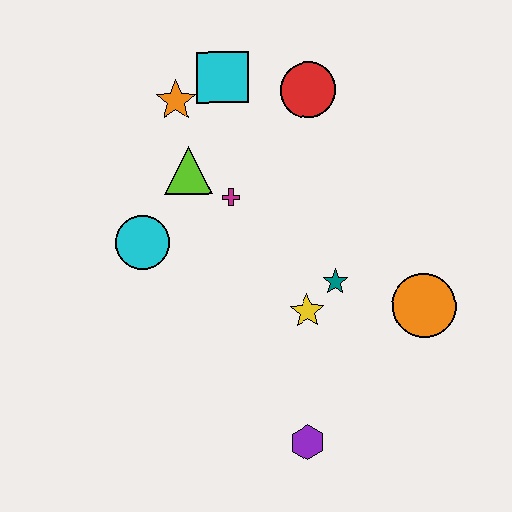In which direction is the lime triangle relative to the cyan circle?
The lime triangle is above the cyan circle.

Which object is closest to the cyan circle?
The lime triangle is closest to the cyan circle.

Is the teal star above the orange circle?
Yes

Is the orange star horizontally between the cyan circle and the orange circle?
Yes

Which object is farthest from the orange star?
The purple hexagon is farthest from the orange star.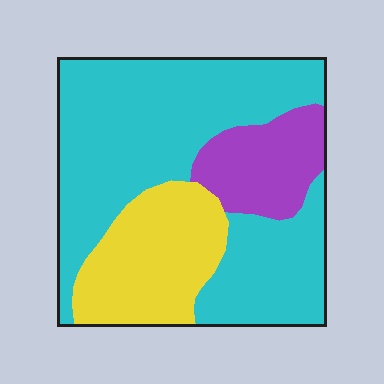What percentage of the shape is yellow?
Yellow takes up about one quarter (1/4) of the shape.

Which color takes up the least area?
Purple, at roughly 15%.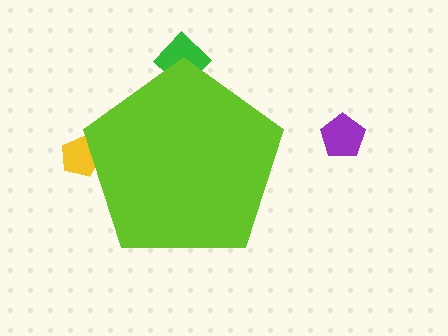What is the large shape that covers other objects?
A lime pentagon.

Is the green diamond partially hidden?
Yes, the green diamond is partially hidden behind the lime pentagon.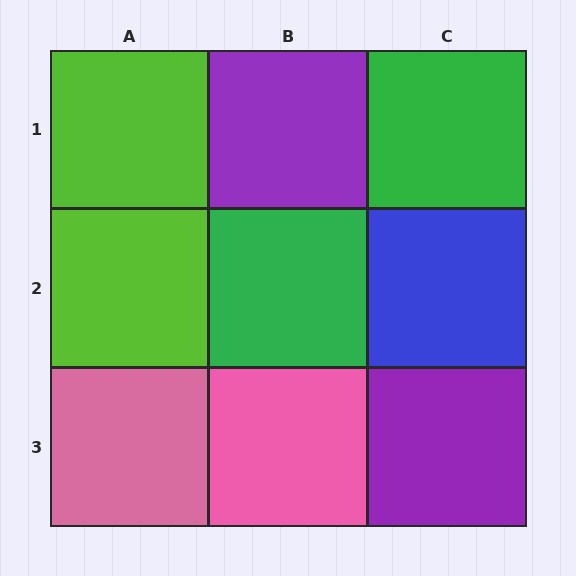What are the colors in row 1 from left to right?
Lime, purple, green.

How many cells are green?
2 cells are green.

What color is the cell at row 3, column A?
Pink.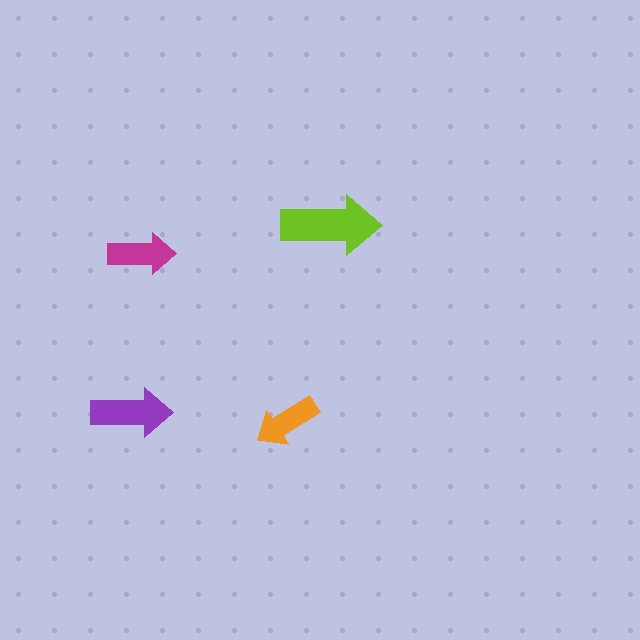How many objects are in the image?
There are 4 objects in the image.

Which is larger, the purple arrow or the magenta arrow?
The purple one.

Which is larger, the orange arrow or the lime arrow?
The lime one.